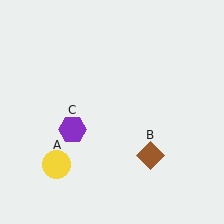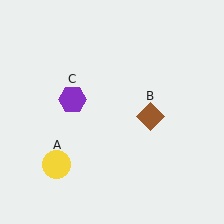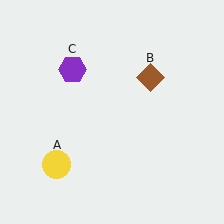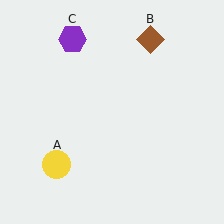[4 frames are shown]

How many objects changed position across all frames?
2 objects changed position: brown diamond (object B), purple hexagon (object C).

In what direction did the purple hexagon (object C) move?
The purple hexagon (object C) moved up.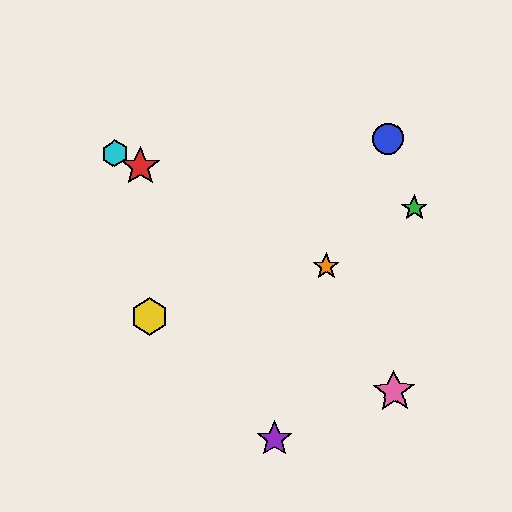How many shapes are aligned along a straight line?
3 shapes (the red star, the orange star, the cyan hexagon) are aligned along a straight line.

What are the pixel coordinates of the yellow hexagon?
The yellow hexagon is at (150, 317).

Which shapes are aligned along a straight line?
The red star, the orange star, the cyan hexagon are aligned along a straight line.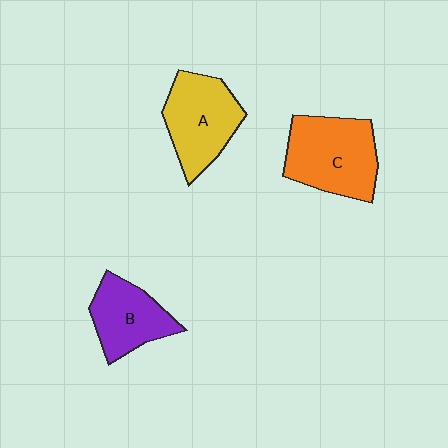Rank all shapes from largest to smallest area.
From largest to smallest: C (orange), A (yellow), B (purple).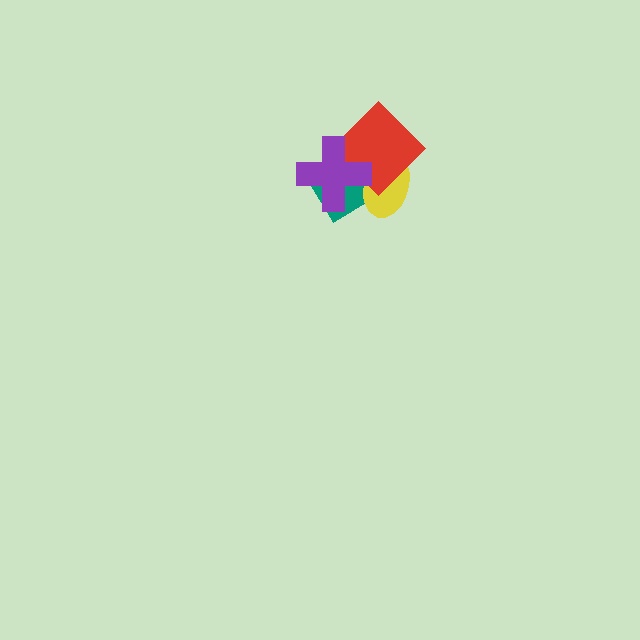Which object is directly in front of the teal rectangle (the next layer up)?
The yellow ellipse is directly in front of the teal rectangle.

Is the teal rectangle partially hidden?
Yes, it is partially covered by another shape.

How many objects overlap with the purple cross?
3 objects overlap with the purple cross.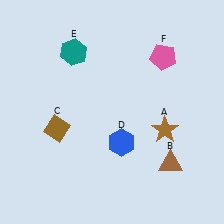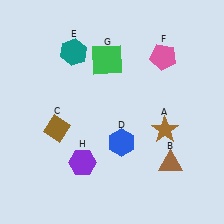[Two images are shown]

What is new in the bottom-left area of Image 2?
A purple hexagon (H) was added in the bottom-left area of Image 2.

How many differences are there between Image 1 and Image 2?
There are 2 differences between the two images.